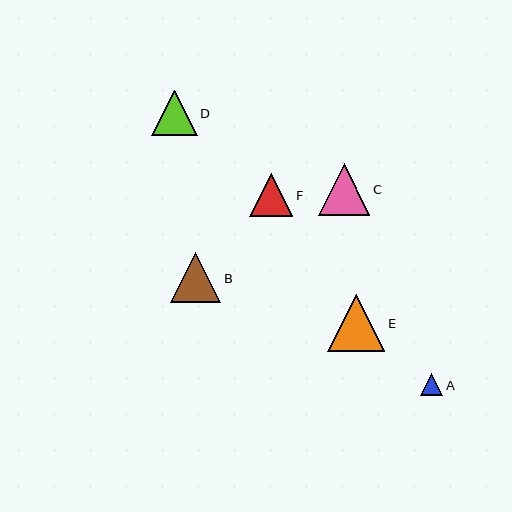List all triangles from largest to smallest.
From largest to smallest: E, C, B, D, F, A.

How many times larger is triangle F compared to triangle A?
Triangle F is approximately 1.9 times the size of triangle A.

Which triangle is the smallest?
Triangle A is the smallest with a size of approximately 22 pixels.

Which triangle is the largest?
Triangle E is the largest with a size of approximately 57 pixels.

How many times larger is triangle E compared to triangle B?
Triangle E is approximately 1.1 times the size of triangle B.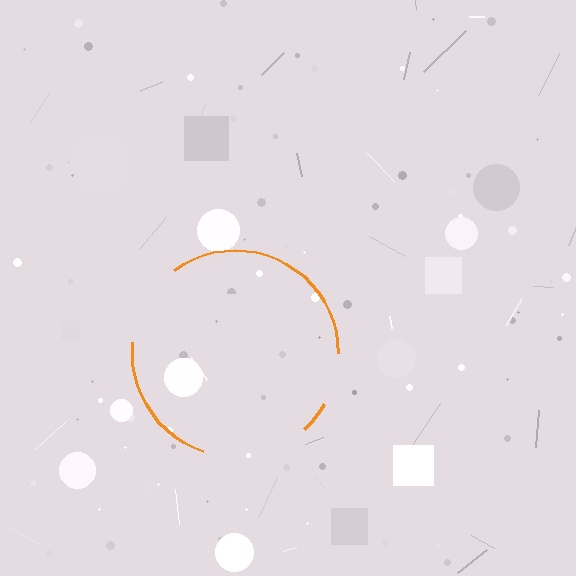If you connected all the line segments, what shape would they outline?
They would outline a circle.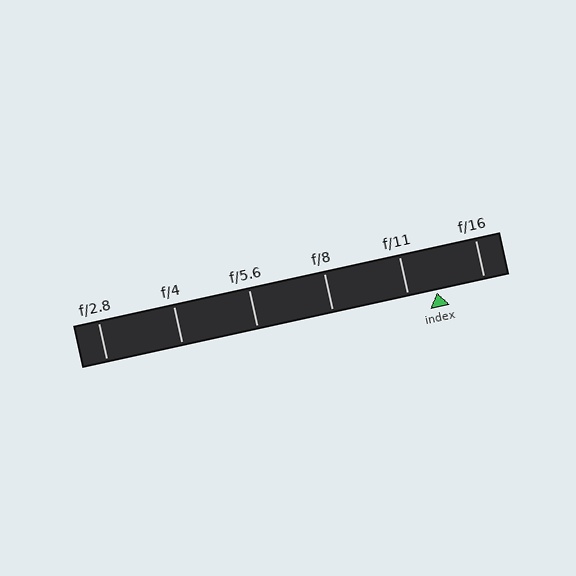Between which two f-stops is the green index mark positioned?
The index mark is between f/11 and f/16.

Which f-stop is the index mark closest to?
The index mark is closest to f/11.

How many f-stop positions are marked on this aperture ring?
There are 6 f-stop positions marked.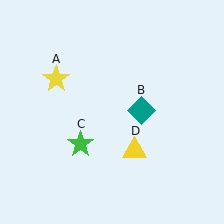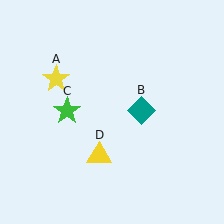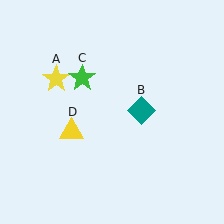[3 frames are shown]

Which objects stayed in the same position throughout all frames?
Yellow star (object A) and teal diamond (object B) remained stationary.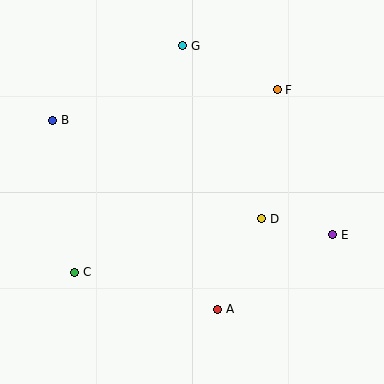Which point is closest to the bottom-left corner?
Point C is closest to the bottom-left corner.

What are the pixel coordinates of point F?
Point F is at (277, 90).